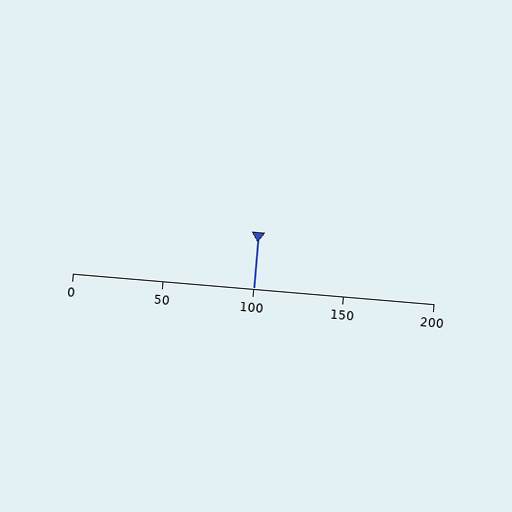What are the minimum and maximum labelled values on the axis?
The axis runs from 0 to 200.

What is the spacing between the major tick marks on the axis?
The major ticks are spaced 50 apart.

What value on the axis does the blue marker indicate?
The marker indicates approximately 100.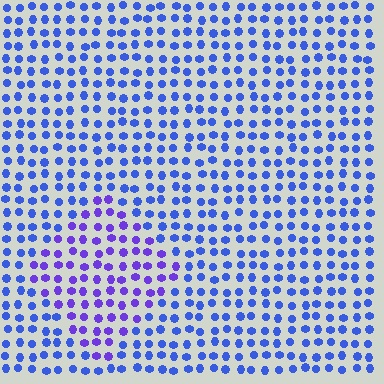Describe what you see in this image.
The image is filled with small blue elements in a uniform arrangement. A diamond-shaped region is visible where the elements are tinted to a slightly different hue, forming a subtle color boundary.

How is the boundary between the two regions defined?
The boundary is defined purely by a slight shift in hue (about 33 degrees). Spacing, size, and orientation are identical on both sides.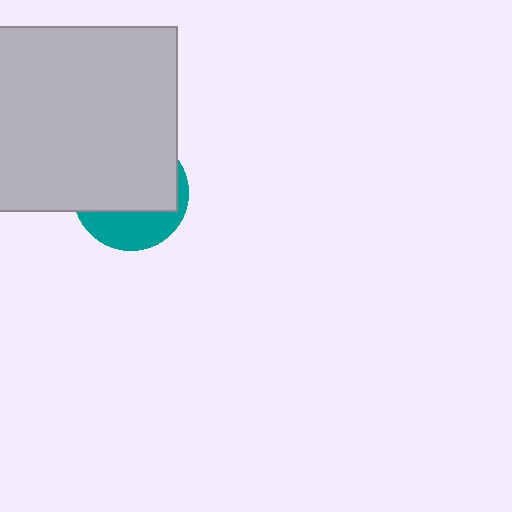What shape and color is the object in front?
The object in front is a light gray square.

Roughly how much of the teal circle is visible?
A small part of it is visible (roughly 35%).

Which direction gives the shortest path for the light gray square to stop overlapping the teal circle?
Moving up gives the shortest separation.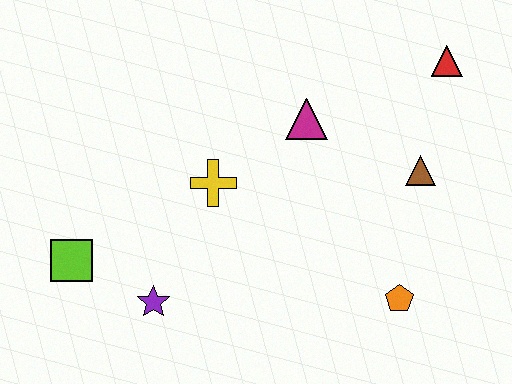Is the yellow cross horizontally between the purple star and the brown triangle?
Yes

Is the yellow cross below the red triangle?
Yes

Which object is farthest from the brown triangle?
The lime square is farthest from the brown triangle.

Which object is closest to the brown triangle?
The red triangle is closest to the brown triangle.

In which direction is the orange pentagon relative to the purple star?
The orange pentagon is to the right of the purple star.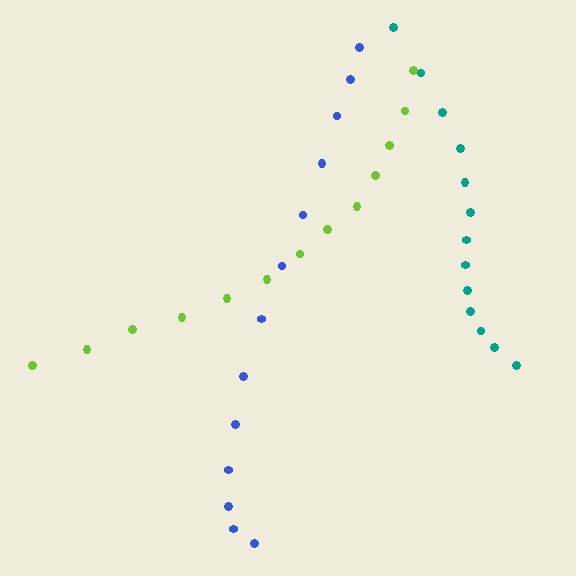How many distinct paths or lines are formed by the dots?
There are 3 distinct paths.